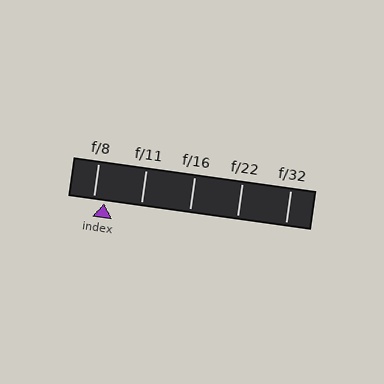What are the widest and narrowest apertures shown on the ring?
The widest aperture shown is f/8 and the narrowest is f/32.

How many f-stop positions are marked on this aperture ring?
There are 5 f-stop positions marked.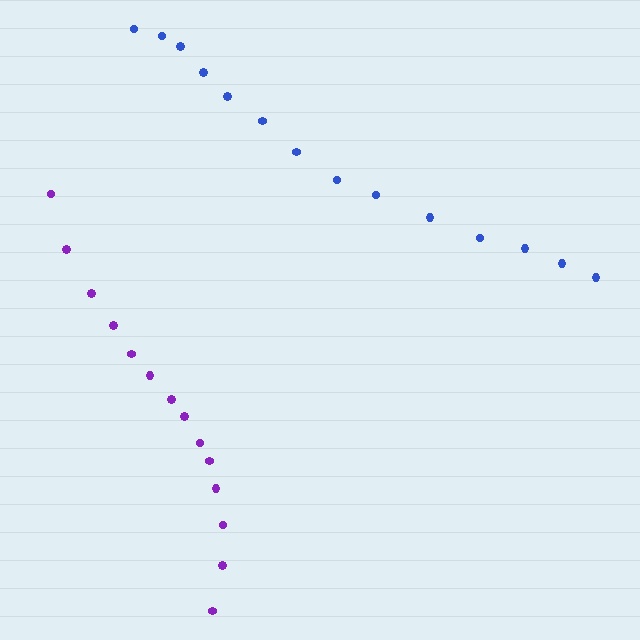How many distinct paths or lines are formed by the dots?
There are 2 distinct paths.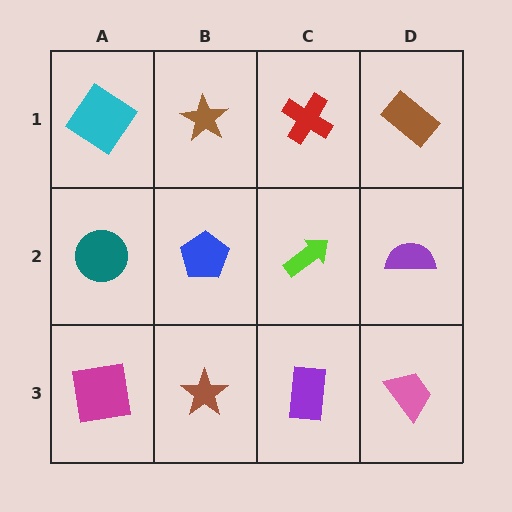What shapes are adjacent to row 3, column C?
A lime arrow (row 2, column C), a brown star (row 3, column B), a pink trapezoid (row 3, column D).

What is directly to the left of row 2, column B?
A teal circle.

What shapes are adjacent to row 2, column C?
A red cross (row 1, column C), a purple rectangle (row 3, column C), a blue pentagon (row 2, column B), a purple semicircle (row 2, column D).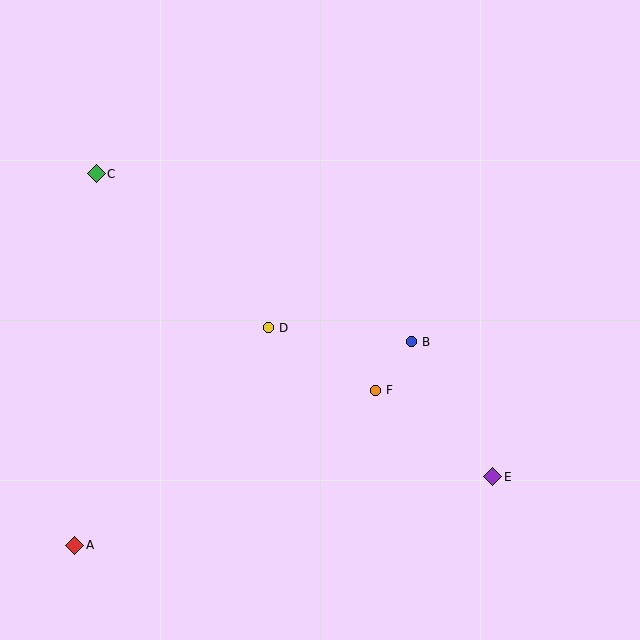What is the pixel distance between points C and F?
The distance between C and F is 353 pixels.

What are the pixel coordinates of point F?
Point F is at (375, 390).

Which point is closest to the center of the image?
Point D at (268, 328) is closest to the center.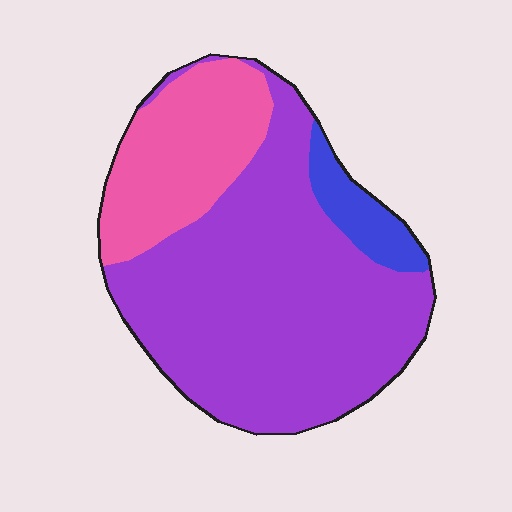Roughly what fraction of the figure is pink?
Pink covers around 25% of the figure.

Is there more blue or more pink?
Pink.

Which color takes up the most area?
Purple, at roughly 70%.